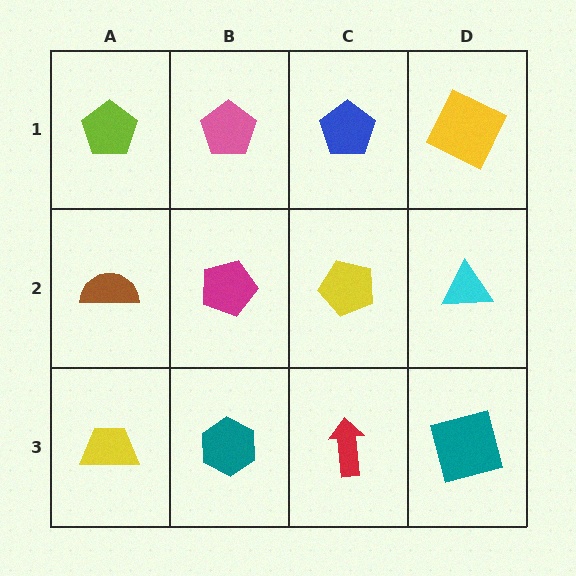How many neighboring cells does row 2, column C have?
4.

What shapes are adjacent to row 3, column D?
A cyan triangle (row 2, column D), a red arrow (row 3, column C).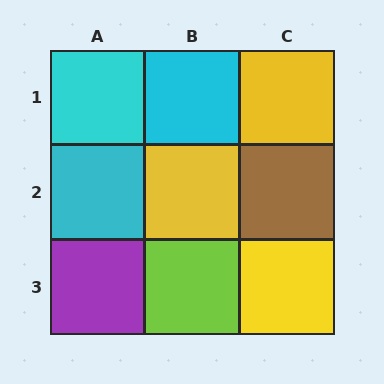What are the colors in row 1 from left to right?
Cyan, cyan, yellow.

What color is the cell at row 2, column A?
Cyan.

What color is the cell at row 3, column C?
Yellow.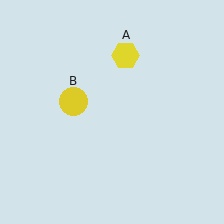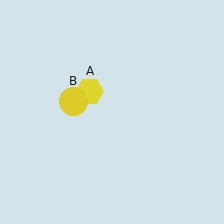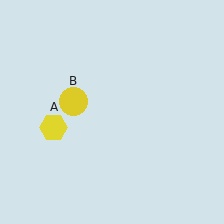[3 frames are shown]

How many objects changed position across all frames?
1 object changed position: yellow hexagon (object A).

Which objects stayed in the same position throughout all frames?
Yellow circle (object B) remained stationary.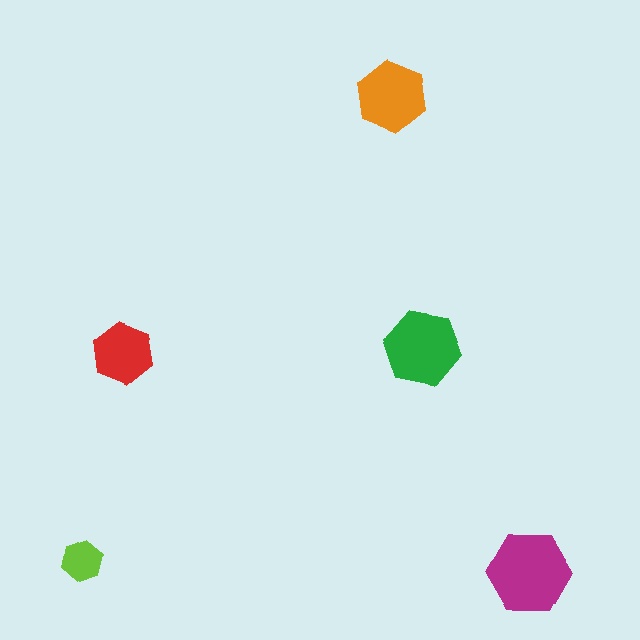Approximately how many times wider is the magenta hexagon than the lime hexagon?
About 2 times wider.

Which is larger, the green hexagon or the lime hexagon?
The green one.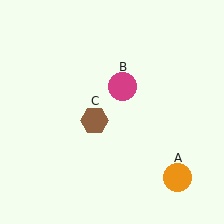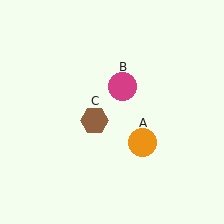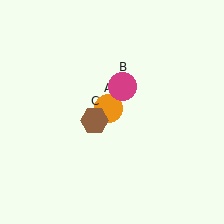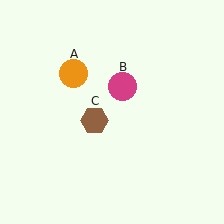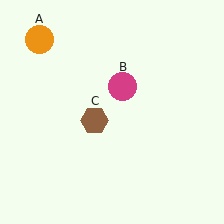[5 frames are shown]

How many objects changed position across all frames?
1 object changed position: orange circle (object A).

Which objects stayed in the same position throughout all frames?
Magenta circle (object B) and brown hexagon (object C) remained stationary.